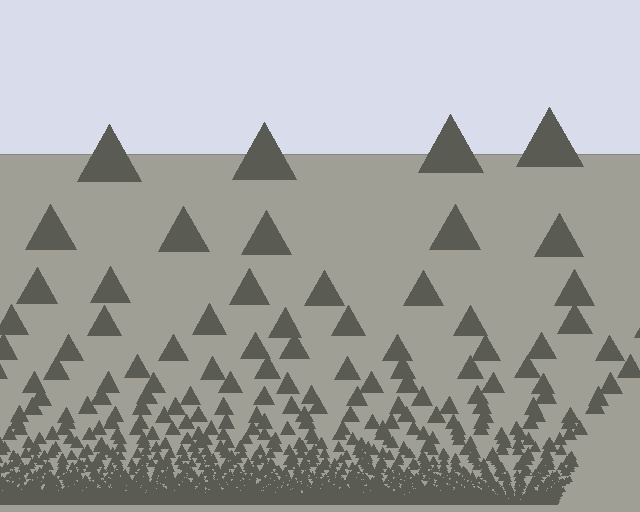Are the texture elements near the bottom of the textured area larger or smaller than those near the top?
Smaller. The gradient is inverted — elements near the bottom are smaller and denser.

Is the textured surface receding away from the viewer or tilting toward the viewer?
The surface appears to tilt toward the viewer. Texture elements get larger and sparser toward the top.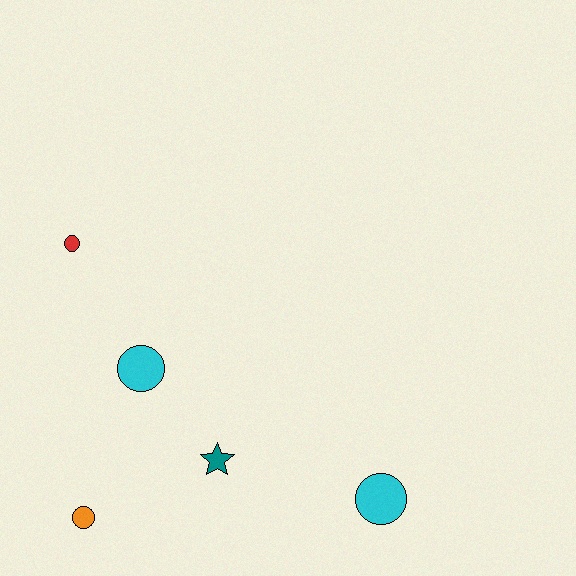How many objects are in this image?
There are 5 objects.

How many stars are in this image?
There is 1 star.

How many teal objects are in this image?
There is 1 teal object.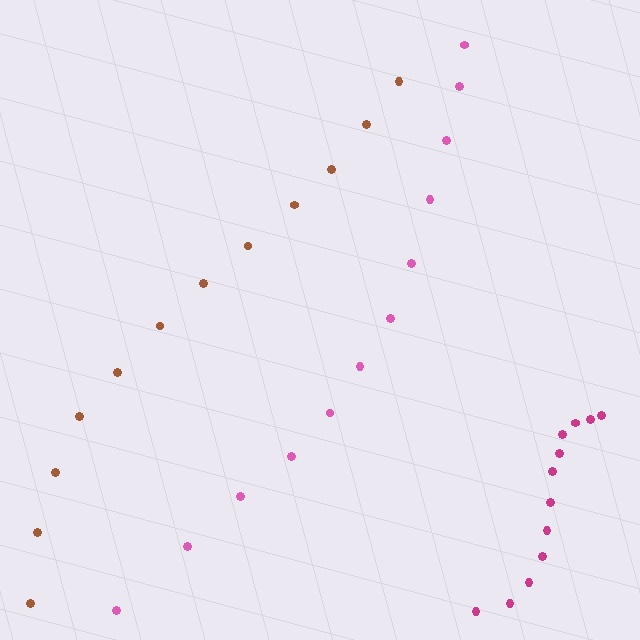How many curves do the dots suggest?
There are 3 distinct paths.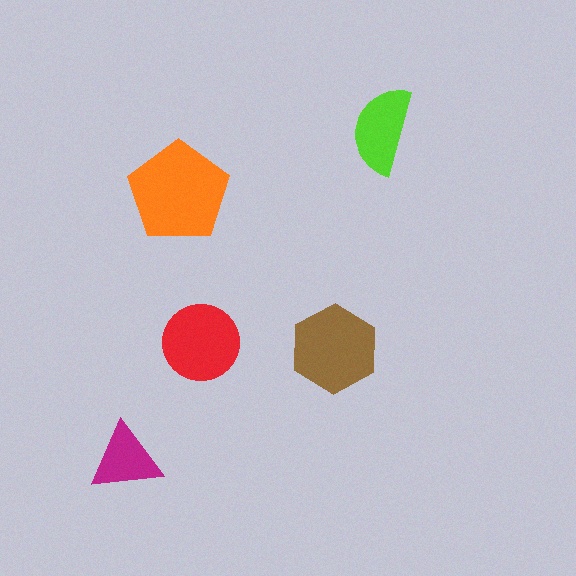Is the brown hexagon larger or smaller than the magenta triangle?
Larger.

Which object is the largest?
The orange pentagon.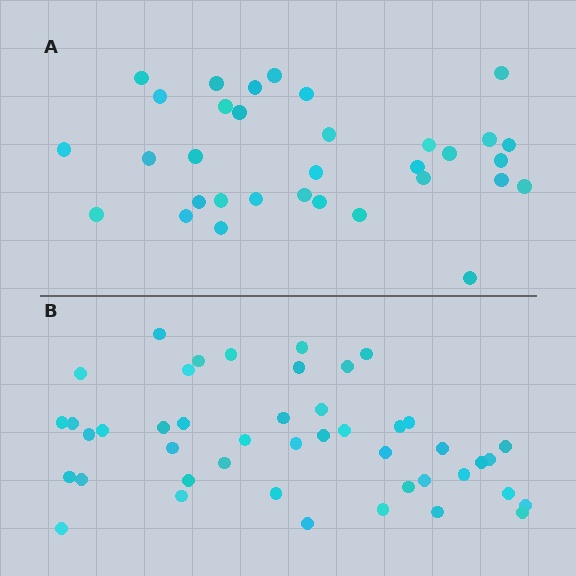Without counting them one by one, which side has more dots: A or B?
Region B (the bottom region) has more dots.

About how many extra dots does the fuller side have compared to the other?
Region B has roughly 12 or so more dots than region A.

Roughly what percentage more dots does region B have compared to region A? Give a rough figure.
About 35% more.